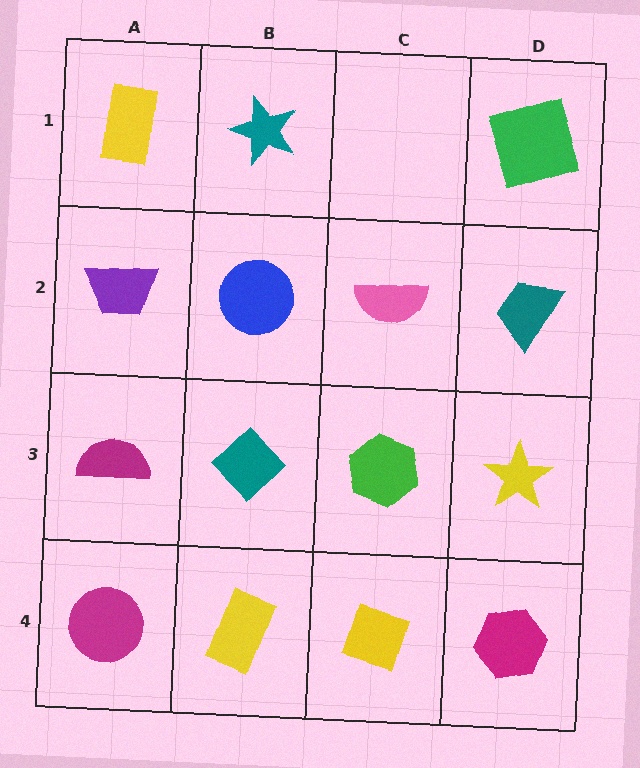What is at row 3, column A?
A magenta semicircle.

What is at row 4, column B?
A yellow rectangle.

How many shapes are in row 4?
4 shapes.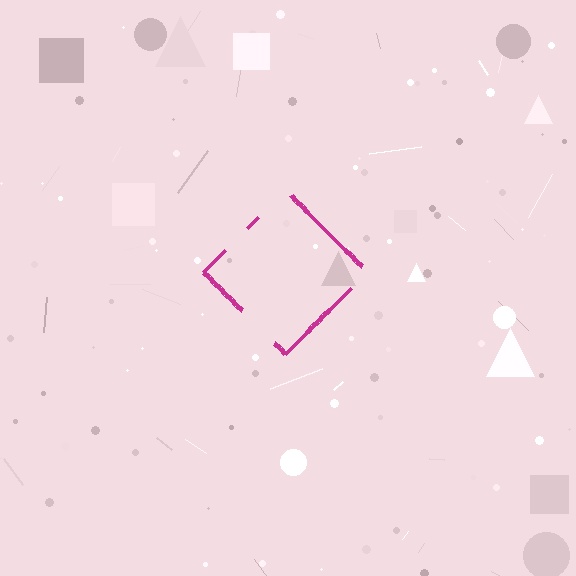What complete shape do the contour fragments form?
The contour fragments form a diamond.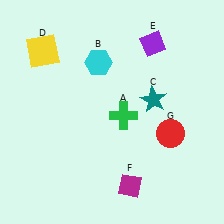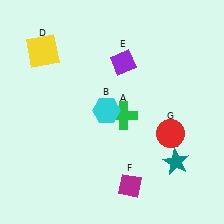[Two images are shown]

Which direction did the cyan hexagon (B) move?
The cyan hexagon (B) moved down.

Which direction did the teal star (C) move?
The teal star (C) moved down.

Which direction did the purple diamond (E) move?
The purple diamond (E) moved left.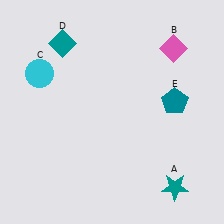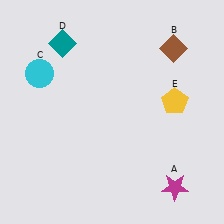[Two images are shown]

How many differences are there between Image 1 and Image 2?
There are 3 differences between the two images.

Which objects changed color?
A changed from teal to magenta. B changed from pink to brown. E changed from teal to yellow.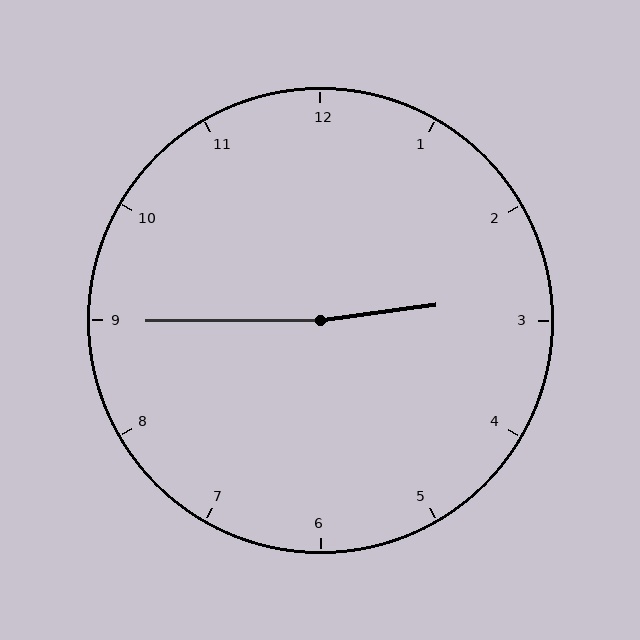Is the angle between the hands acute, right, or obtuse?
It is obtuse.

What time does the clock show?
2:45.